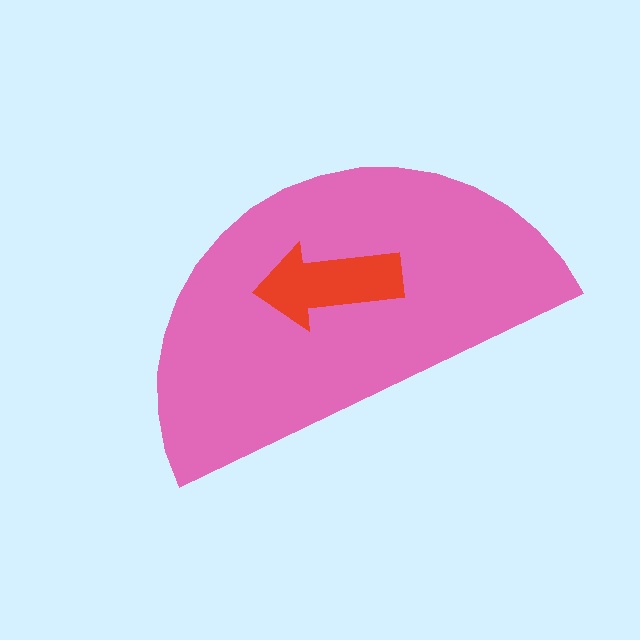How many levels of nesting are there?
2.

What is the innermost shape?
The red arrow.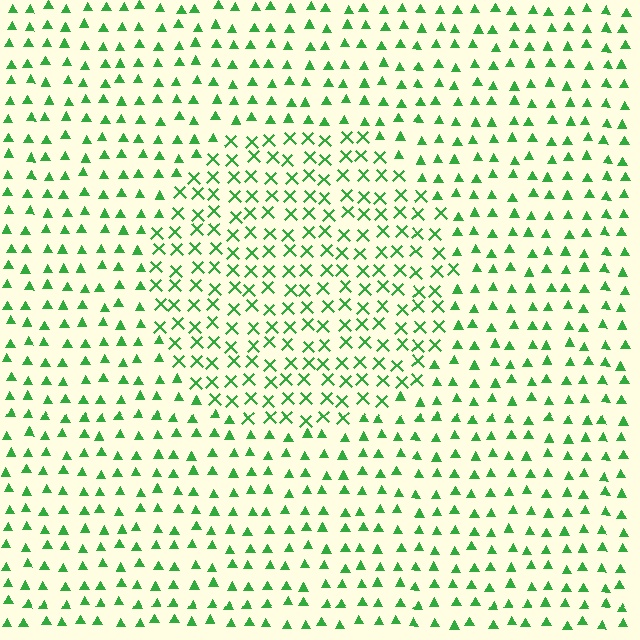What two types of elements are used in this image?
The image uses X marks inside the circle region and triangles outside it.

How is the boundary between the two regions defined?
The boundary is defined by a change in element shape: X marks inside vs. triangles outside. All elements share the same color and spacing.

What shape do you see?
I see a circle.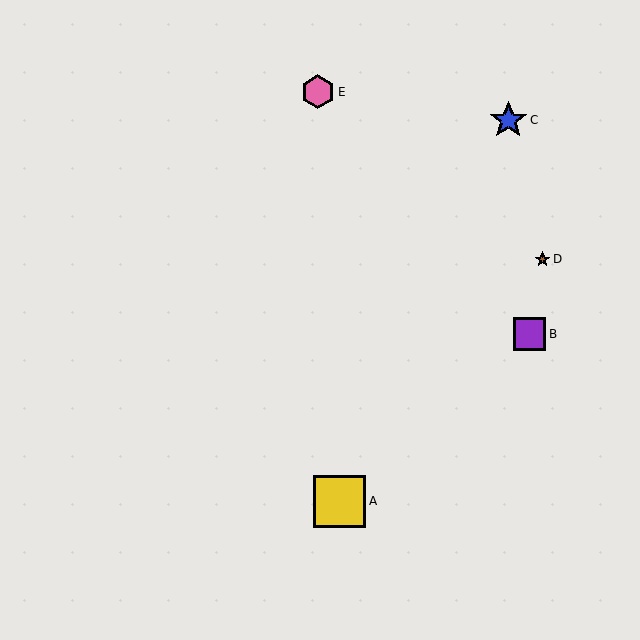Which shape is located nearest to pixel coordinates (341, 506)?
The yellow square (labeled A) at (340, 501) is nearest to that location.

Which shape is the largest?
The yellow square (labeled A) is the largest.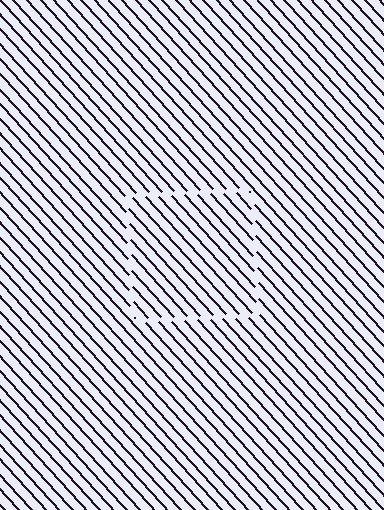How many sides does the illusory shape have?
4 sides — the line-ends trace a square.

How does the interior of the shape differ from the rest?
The interior of the shape contains the same grating, shifted by half a period — the contour is defined by the phase discontinuity where line-ends from the inner and outer gratings abut.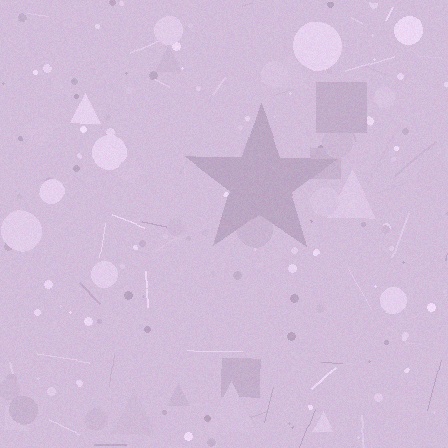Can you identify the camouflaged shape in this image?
The camouflaged shape is a star.